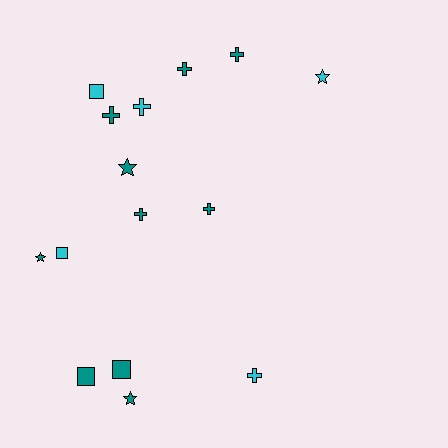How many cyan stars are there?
There is 1 cyan star.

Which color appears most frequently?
Teal, with 10 objects.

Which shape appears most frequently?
Cross, with 7 objects.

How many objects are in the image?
There are 15 objects.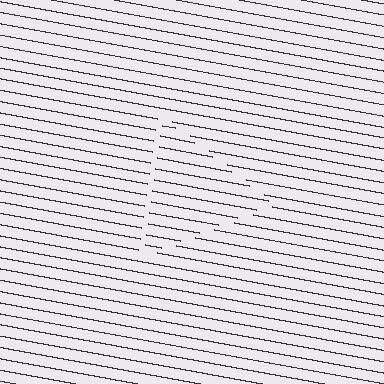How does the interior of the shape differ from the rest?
The interior of the shape contains the same grating, shifted by half a period — the contour is defined by the phase discontinuity where line-ends from the inner and outer gratings abut.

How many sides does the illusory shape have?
3 sides — the line-ends trace a triangle.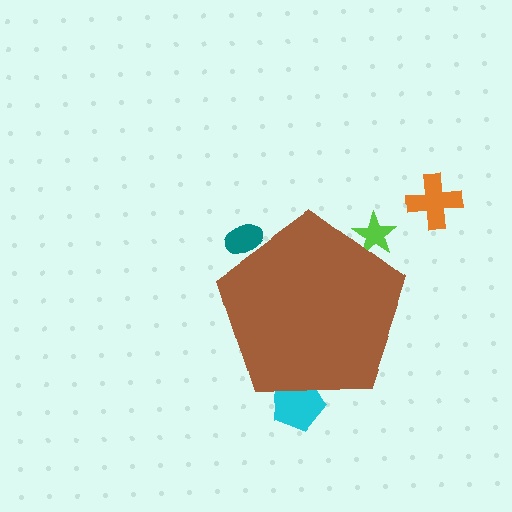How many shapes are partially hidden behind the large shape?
3 shapes are partially hidden.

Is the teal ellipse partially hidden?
Yes, the teal ellipse is partially hidden behind the brown pentagon.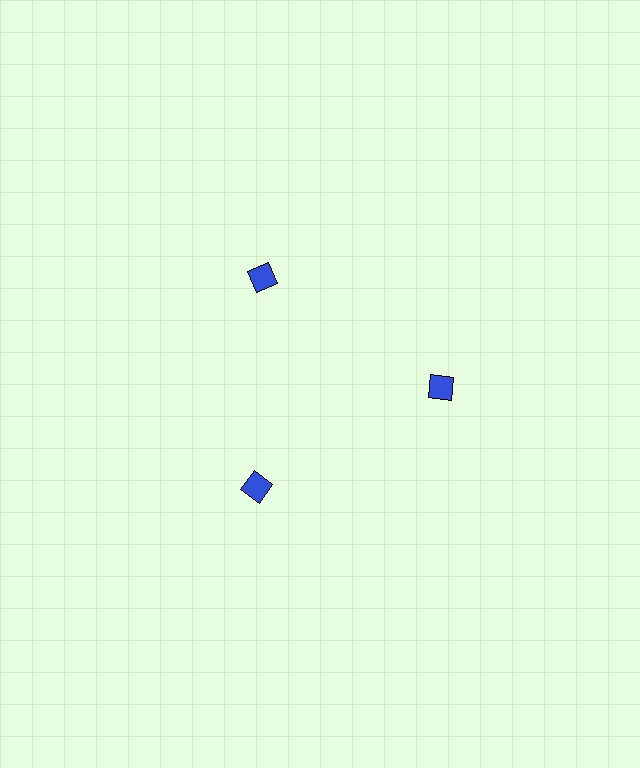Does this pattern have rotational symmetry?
Yes, this pattern has 3-fold rotational symmetry. It looks the same after rotating 120 degrees around the center.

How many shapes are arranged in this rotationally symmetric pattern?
There are 3 shapes, arranged in 3 groups of 1.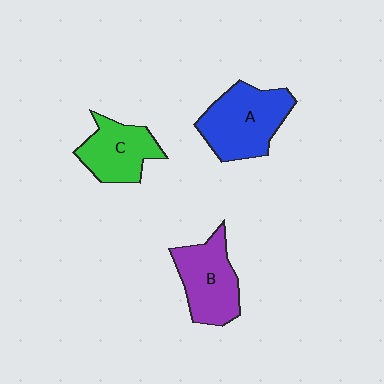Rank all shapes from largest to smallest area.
From largest to smallest: A (blue), B (purple), C (green).